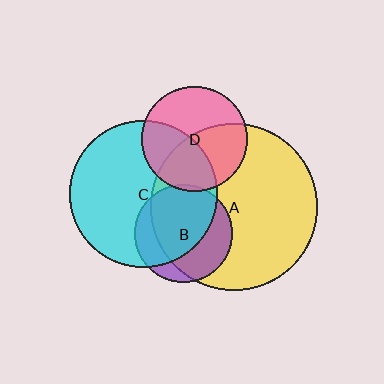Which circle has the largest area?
Circle A (yellow).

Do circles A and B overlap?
Yes.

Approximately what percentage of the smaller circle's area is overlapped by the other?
Approximately 75%.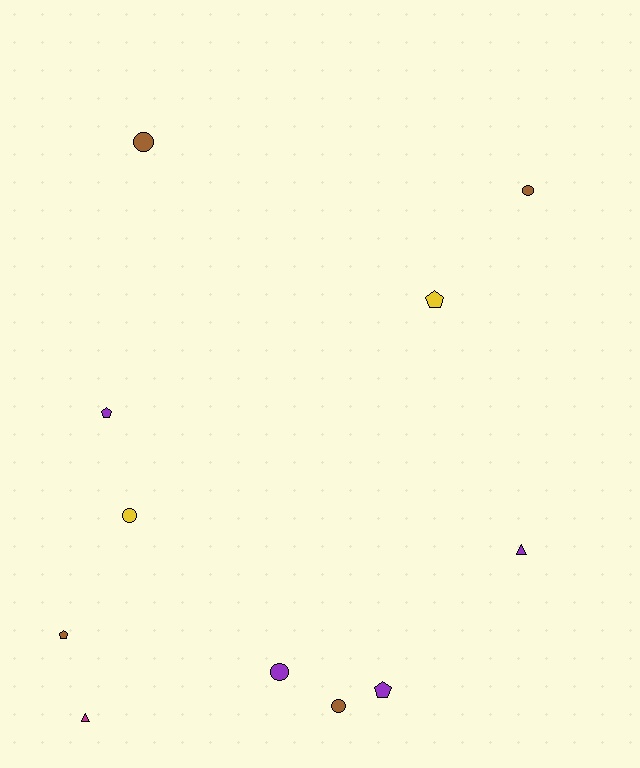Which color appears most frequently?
Purple, with 4 objects.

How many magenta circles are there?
There are no magenta circles.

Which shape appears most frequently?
Circle, with 5 objects.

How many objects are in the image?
There are 11 objects.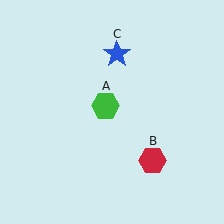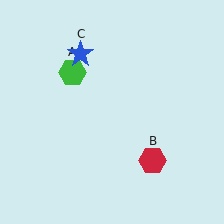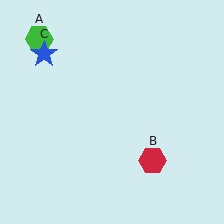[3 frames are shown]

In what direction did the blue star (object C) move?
The blue star (object C) moved left.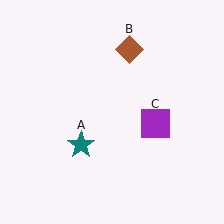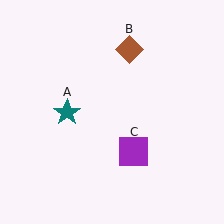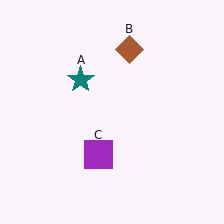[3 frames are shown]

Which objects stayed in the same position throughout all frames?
Brown diamond (object B) remained stationary.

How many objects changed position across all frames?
2 objects changed position: teal star (object A), purple square (object C).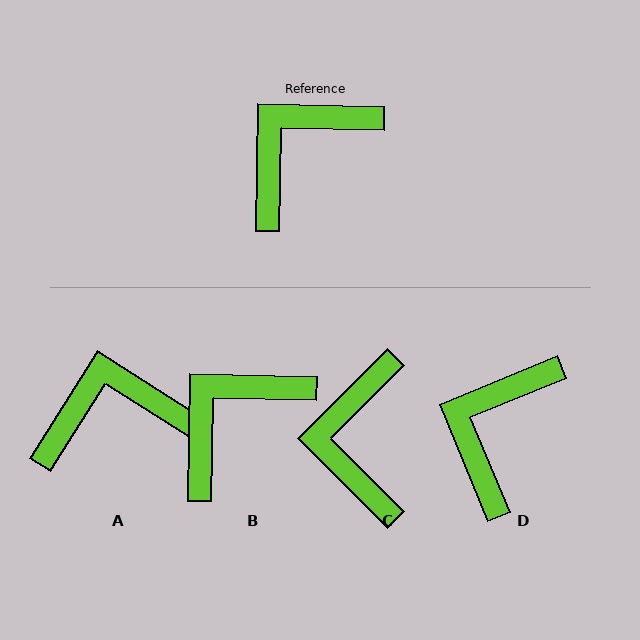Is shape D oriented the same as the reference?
No, it is off by about 23 degrees.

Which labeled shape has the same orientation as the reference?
B.